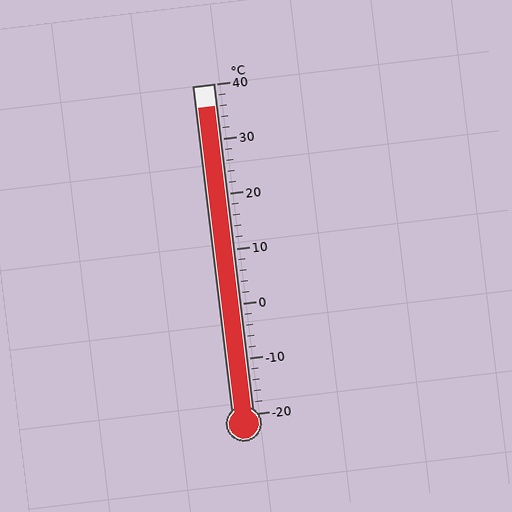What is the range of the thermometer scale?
The thermometer scale ranges from -20°C to 40°C.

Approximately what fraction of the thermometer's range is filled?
The thermometer is filled to approximately 95% of its range.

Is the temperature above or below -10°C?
The temperature is above -10°C.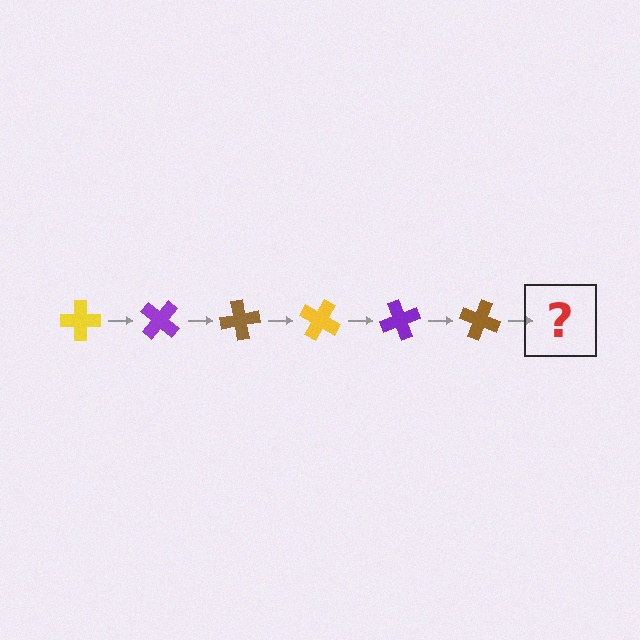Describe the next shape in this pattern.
It should be a yellow cross, rotated 240 degrees from the start.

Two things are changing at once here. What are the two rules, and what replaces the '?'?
The two rules are that it rotates 40 degrees each step and the color cycles through yellow, purple, and brown. The '?' should be a yellow cross, rotated 240 degrees from the start.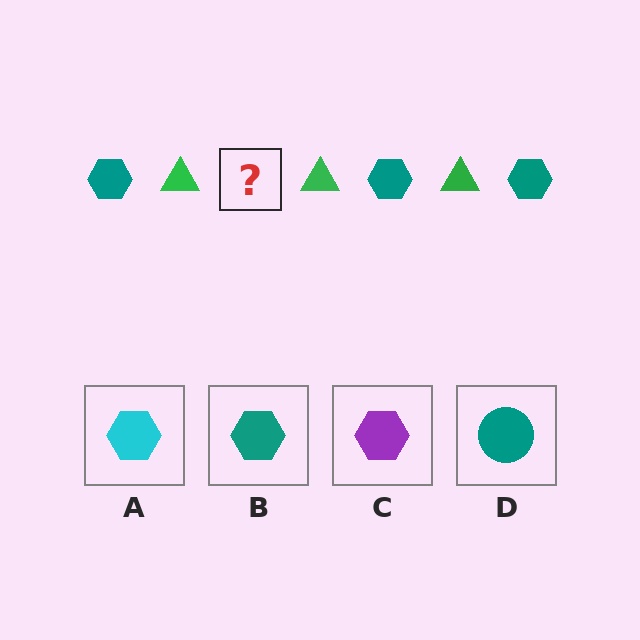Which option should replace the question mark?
Option B.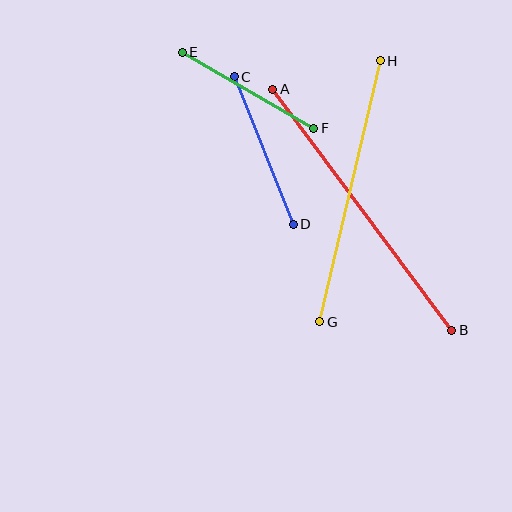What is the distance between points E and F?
The distance is approximately 152 pixels.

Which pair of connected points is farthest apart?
Points A and B are farthest apart.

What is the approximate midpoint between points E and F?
The midpoint is at approximately (248, 90) pixels.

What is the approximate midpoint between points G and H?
The midpoint is at approximately (350, 191) pixels.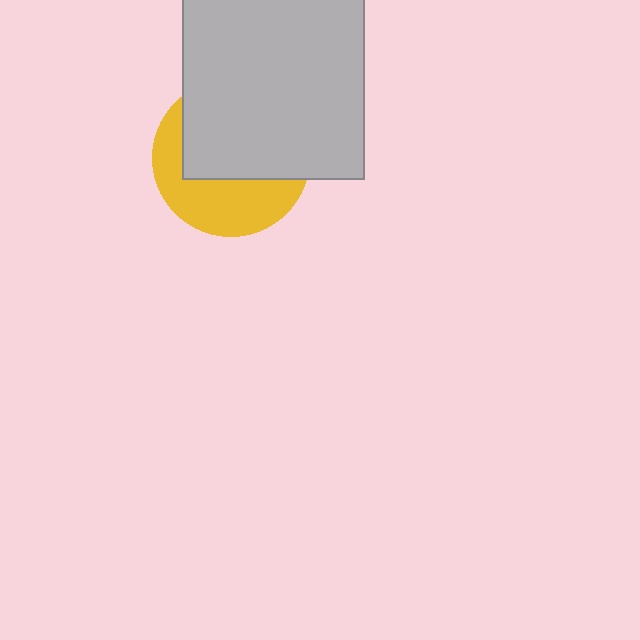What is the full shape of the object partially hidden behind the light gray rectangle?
The partially hidden object is a yellow circle.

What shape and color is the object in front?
The object in front is a light gray rectangle.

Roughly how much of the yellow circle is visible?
A small part of it is visible (roughly 43%).